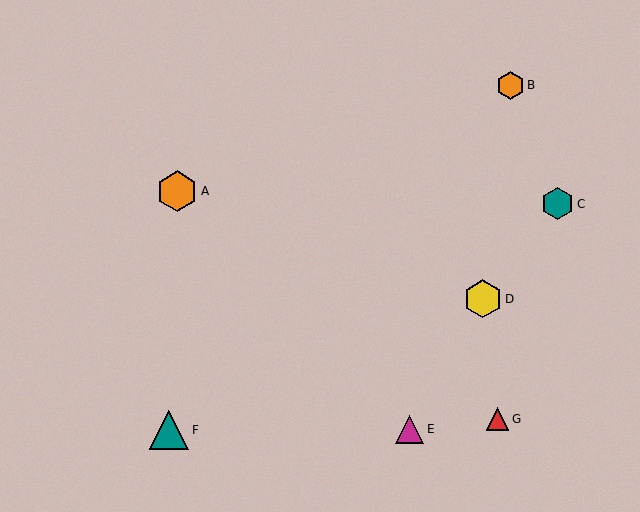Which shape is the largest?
The orange hexagon (labeled A) is the largest.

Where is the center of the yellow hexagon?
The center of the yellow hexagon is at (483, 299).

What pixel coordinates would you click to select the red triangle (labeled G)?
Click at (497, 419) to select the red triangle G.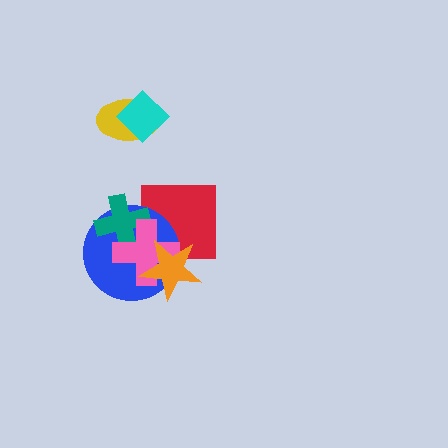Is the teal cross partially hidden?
Yes, it is partially covered by another shape.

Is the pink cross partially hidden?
Yes, it is partially covered by another shape.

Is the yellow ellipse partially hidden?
Yes, it is partially covered by another shape.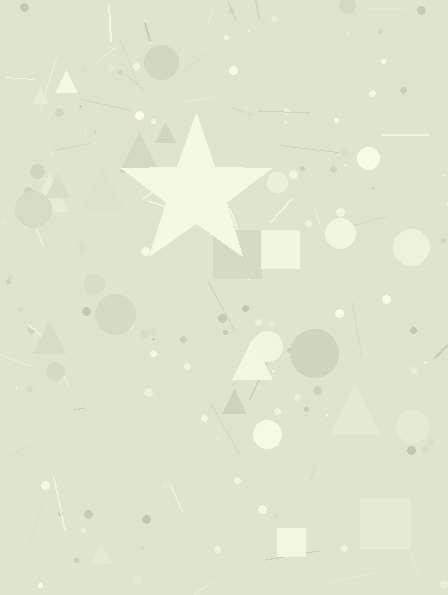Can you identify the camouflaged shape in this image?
The camouflaged shape is a star.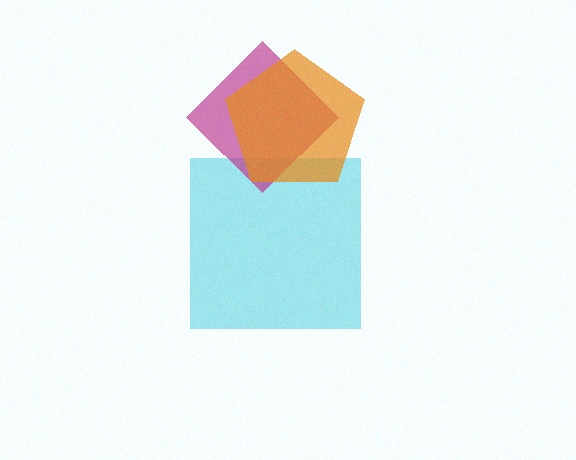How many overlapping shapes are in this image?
There are 3 overlapping shapes in the image.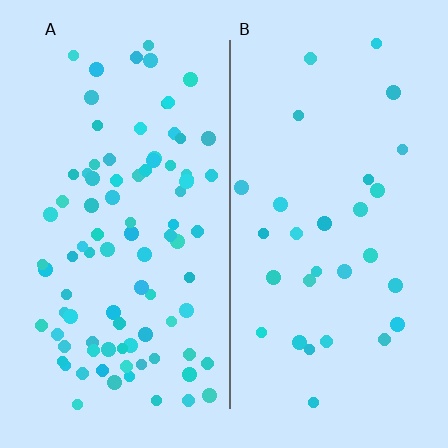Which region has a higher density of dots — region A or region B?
A (the left).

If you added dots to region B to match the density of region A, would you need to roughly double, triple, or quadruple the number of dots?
Approximately triple.